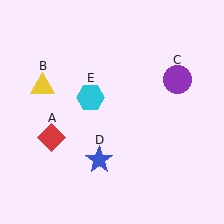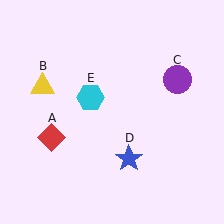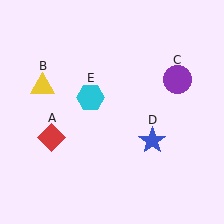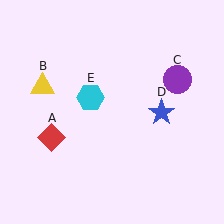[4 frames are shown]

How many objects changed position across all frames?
1 object changed position: blue star (object D).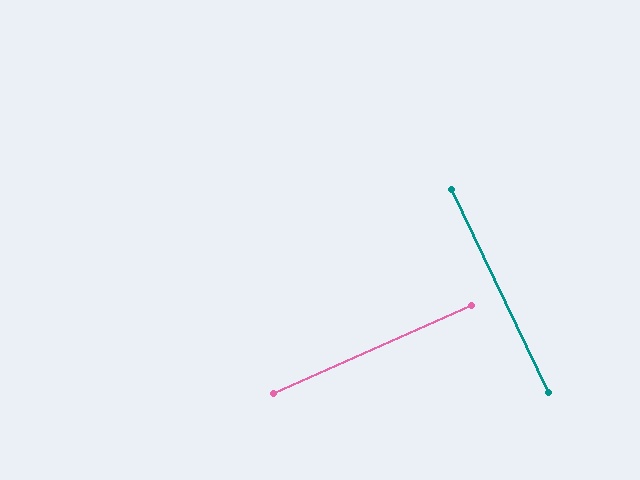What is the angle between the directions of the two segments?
Approximately 88 degrees.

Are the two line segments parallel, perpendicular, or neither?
Perpendicular — they meet at approximately 88°.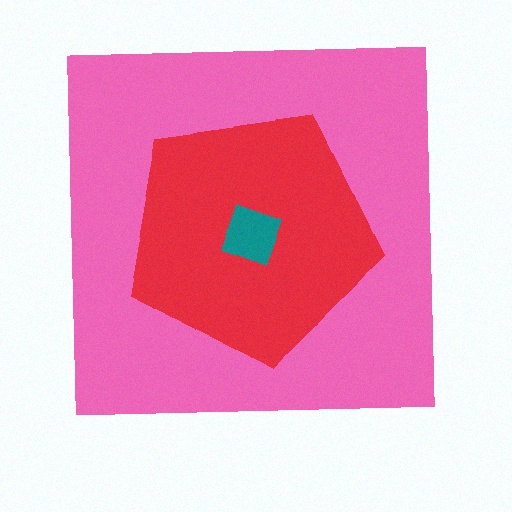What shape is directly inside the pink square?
The red pentagon.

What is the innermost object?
The teal diamond.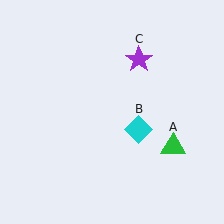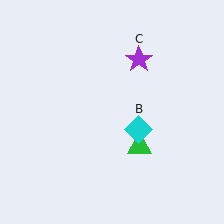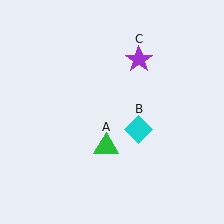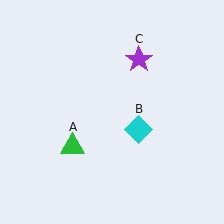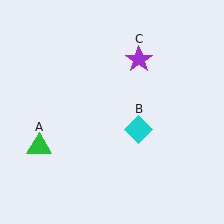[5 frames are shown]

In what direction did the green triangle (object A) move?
The green triangle (object A) moved left.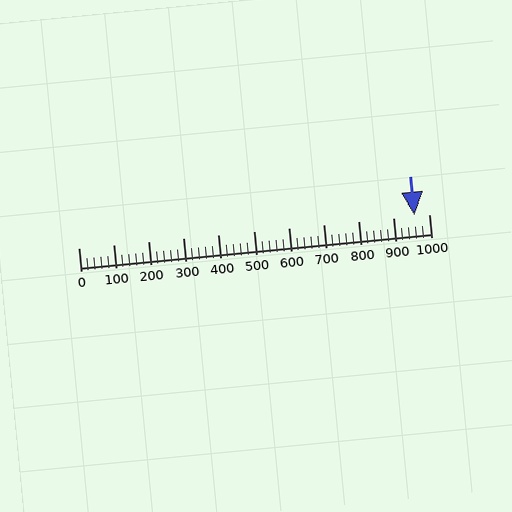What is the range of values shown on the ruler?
The ruler shows values from 0 to 1000.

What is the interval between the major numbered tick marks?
The major tick marks are spaced 100 units apart.